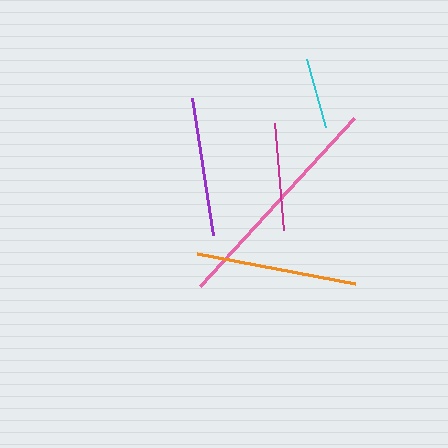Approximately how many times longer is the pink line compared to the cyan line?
The pink line is approximately 3.2 times the length of the cyan line.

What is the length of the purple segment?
The purple segment is approximately 138 pixels long.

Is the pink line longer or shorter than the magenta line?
The pink line is longer than the magenta line.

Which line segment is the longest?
The pink line is the longest at approximately 227 pixels.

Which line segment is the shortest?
The cyan line is the shortest at approximately 70 pixels.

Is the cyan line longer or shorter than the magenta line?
The magenta line is longer than the cyan line.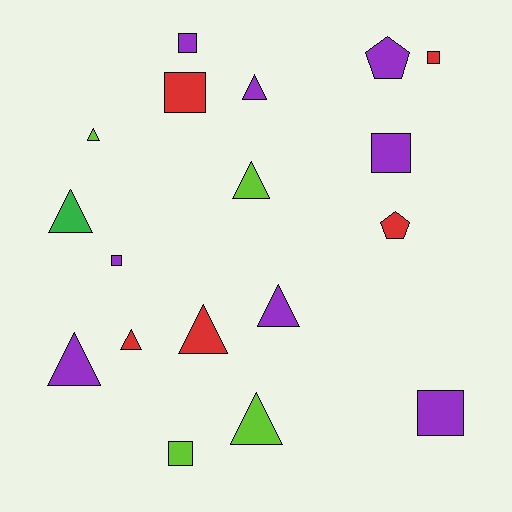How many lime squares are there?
There is 1 lime square.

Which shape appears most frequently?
Triangle, with 9 objects.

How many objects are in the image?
There are 18 objects.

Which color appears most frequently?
Purple, with 8 objects.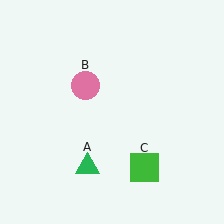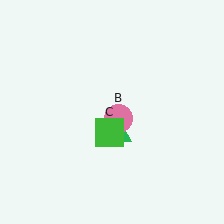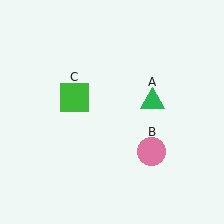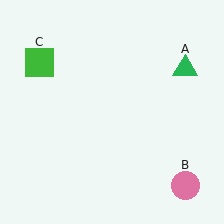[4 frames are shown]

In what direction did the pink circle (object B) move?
The pink circle (object B) moved down and to the right.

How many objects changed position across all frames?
3 objects changed position: green triangle (object A), pink circle (object B), green square (object C).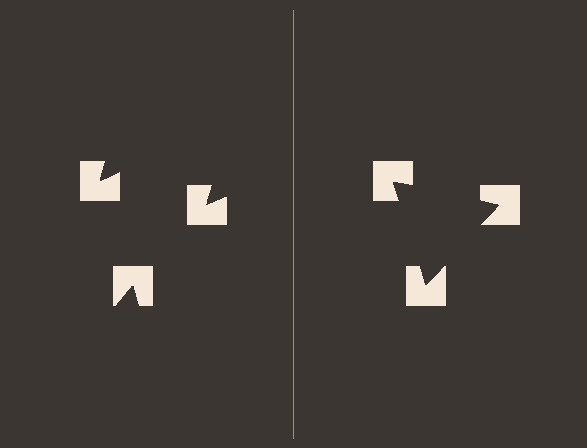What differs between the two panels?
The notched squares are positioned identically on both sides; only the wedge orientations differ. On the right they align to a triangle; on the left they are misaligned.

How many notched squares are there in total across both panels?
6 — 3 on each side.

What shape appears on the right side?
An illusory triangle.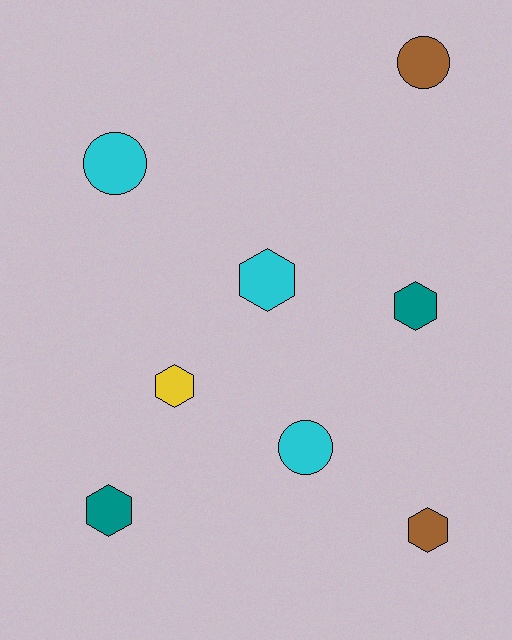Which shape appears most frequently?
Hexagon, with 5 objects.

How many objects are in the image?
There are 8 objects.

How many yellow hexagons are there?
There is 1 yellow hexagon.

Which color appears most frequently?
Cyan, with 3 objects.